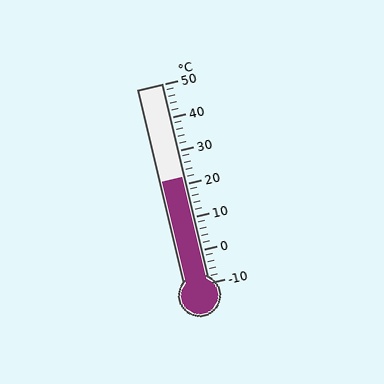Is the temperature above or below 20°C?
The temperature is above 20°C.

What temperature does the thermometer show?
The thermometer shows approximately 22°C.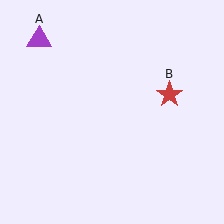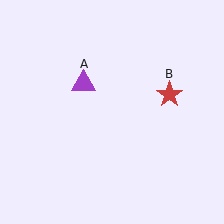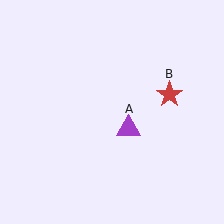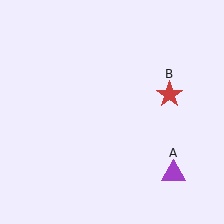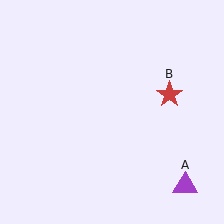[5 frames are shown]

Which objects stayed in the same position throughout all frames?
Red star (object B) remained stationary.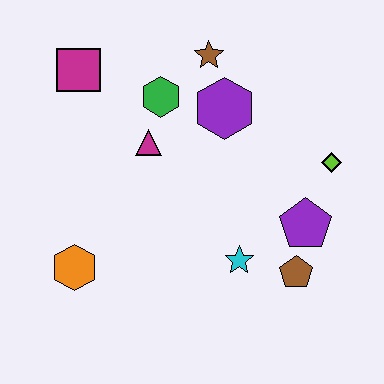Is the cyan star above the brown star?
No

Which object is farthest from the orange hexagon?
The lime diamond is farthest from the orange hexagon.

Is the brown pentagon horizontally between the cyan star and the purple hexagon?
No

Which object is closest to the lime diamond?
The purple pentagon is closest to the lime diamond.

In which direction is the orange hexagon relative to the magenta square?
The orange hexagon is below the magenta square.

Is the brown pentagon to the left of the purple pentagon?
Yes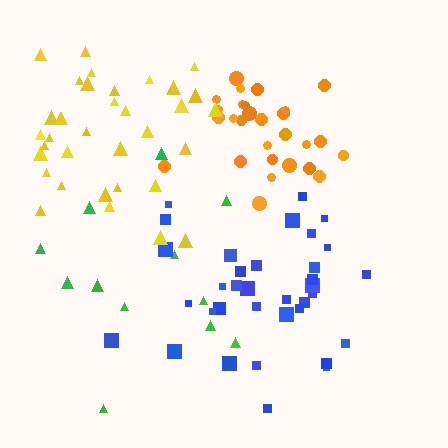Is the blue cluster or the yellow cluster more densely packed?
Blue.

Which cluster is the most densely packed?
Orange.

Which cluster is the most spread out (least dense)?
Green.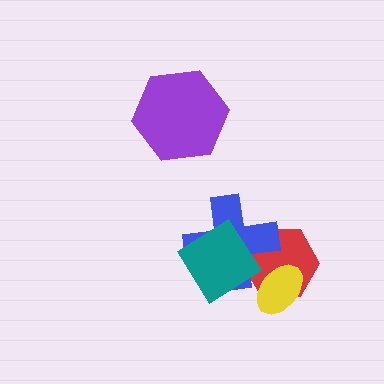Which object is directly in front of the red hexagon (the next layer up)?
The blue cross is directly in front of the red hexagon.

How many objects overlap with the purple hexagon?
0 objects overlap with the purple hexagon.